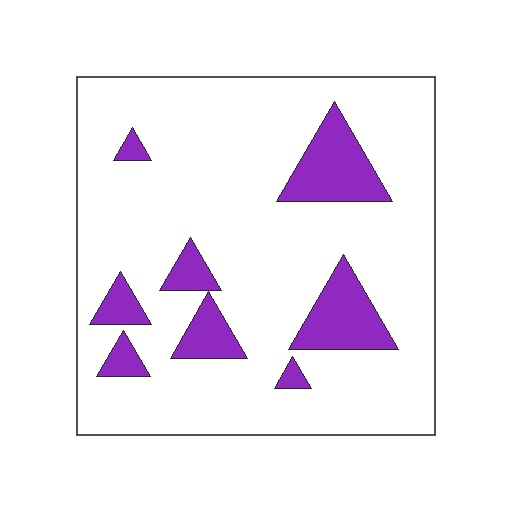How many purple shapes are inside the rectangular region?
8.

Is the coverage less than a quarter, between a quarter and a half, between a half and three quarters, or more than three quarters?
Less than a quarter.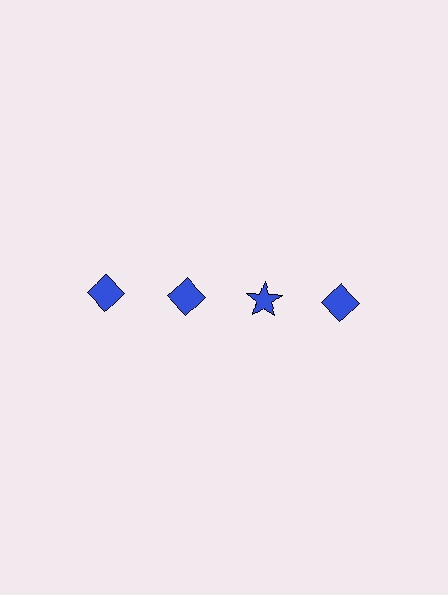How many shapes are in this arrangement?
There are 4 shapes arranged in a grid pattern.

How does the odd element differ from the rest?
It has a different shape: star instead of diamond.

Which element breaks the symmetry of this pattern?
The blue star in the top row, center column breaks the symmetry. All other shapes are blue diamonds.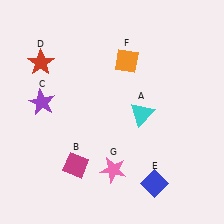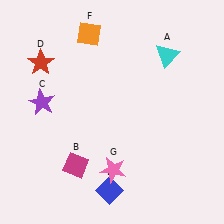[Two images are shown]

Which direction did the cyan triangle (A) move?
The cyan triangle (A) moved up.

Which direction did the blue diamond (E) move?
The blue diamond (E) moved left.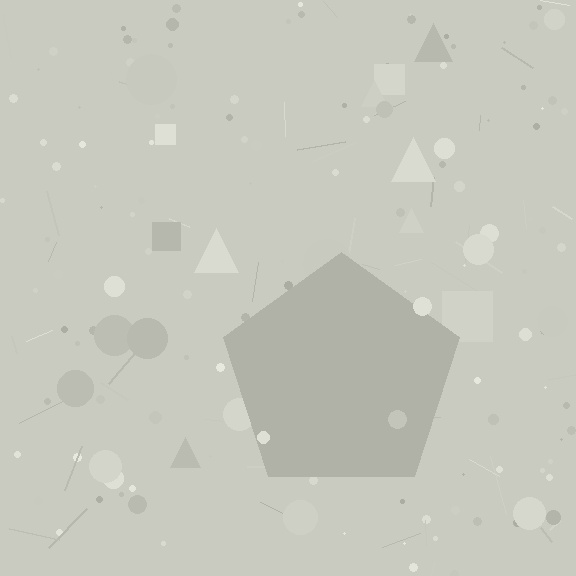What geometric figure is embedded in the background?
A pentagon is embedded in the background.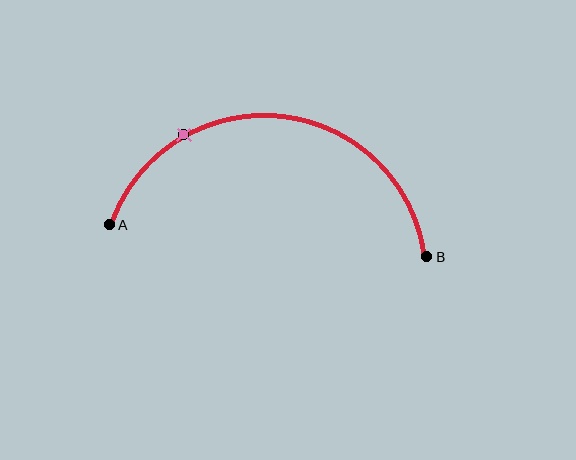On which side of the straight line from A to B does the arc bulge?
The arc bulges above the straight line connecting A and B.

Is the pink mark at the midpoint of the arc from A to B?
No. The pink mark lies on the arc but is closer to endpoint A. The arc midpoint would be at the point on the curve equidistant along the arc from both A and B.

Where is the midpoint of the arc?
The arc midpoint is the point on the curve farthest from the straight line joining A and B. It sits above that line.